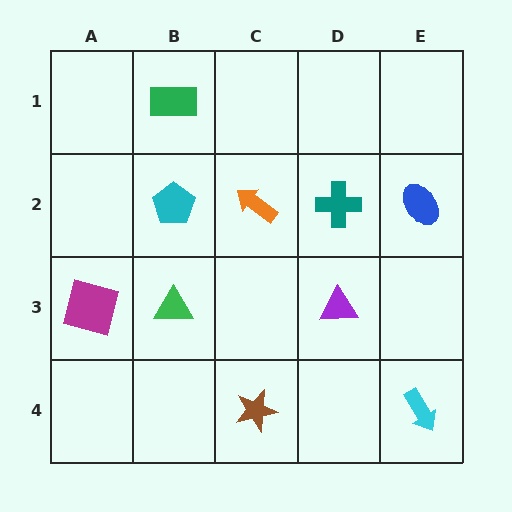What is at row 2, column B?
A cyan pentagon.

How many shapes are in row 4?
2 shapes.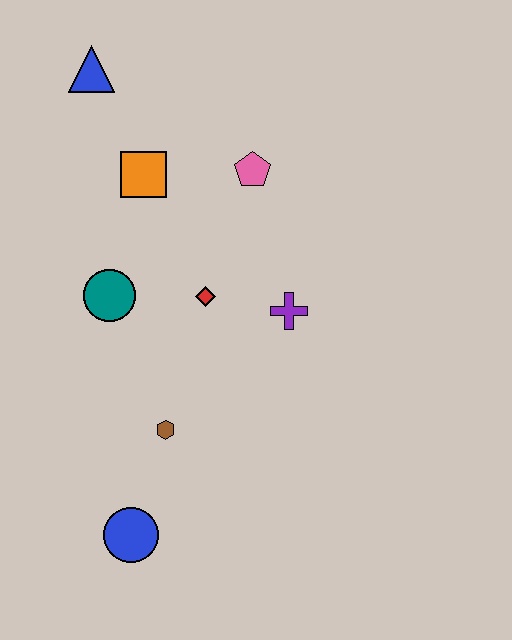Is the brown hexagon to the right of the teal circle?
Yes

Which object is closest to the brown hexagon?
The blue circle is closest to the brown hexagon.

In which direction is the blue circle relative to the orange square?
The blue circle is below the orange square.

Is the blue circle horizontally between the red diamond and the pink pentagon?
No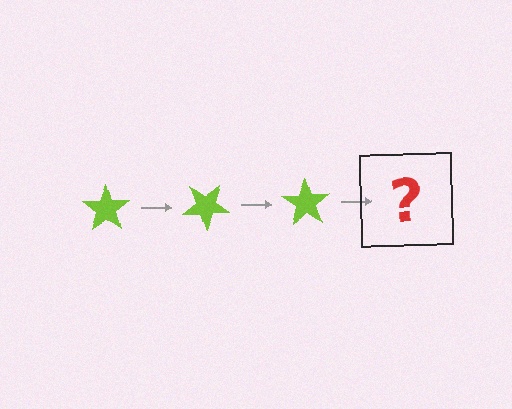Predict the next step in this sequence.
The next step is a lime star rotated 105 degrees.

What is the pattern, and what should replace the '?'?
The pattern is that the star rotates 35 degrees each step. The '?' should be a lime star rotated 105 degrees.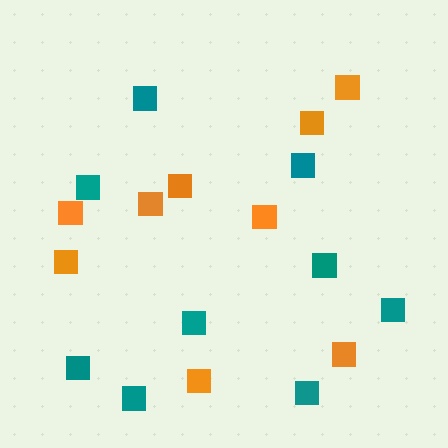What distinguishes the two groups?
There are 2 groups: one group of teal squares (9) and one group of orange squares (9).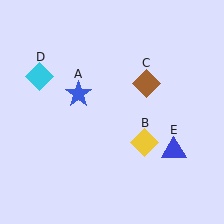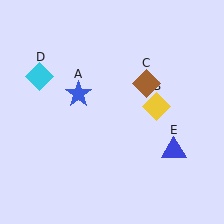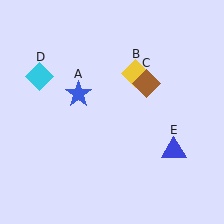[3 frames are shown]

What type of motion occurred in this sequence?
The yellow diamond (object B) rotated counterclockwise around the center of the scene.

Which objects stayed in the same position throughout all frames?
Blue star (object A) and brown diamond (object C) and cyan diamond (object D) and blue triangle (object E) remained stationary.